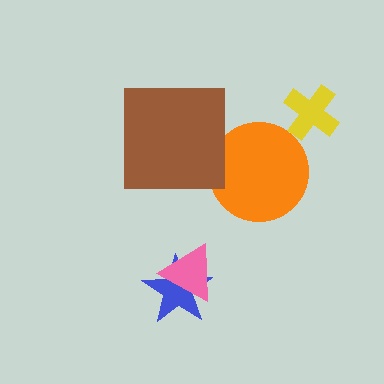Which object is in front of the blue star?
The pink triangle is in front of the blue star.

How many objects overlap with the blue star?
1 object overlaps with the blue star.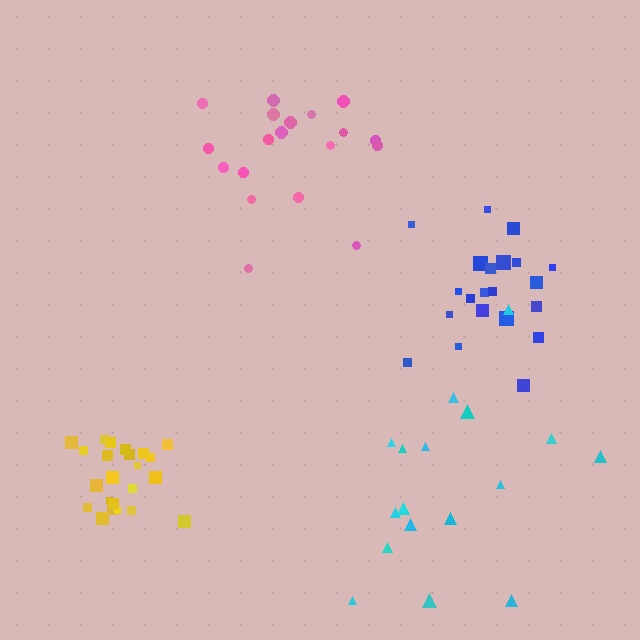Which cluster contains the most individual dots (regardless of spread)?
Yellow (23).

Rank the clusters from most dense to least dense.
yellow, blue, pink, cyan.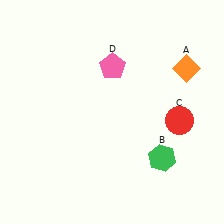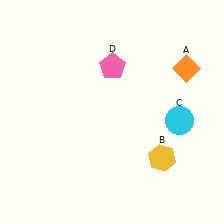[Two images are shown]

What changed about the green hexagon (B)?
In Image 1, B is green. In Image 2, it changed to yellow.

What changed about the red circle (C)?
In Image 1, C is red. In Image 2, it changed to cyan.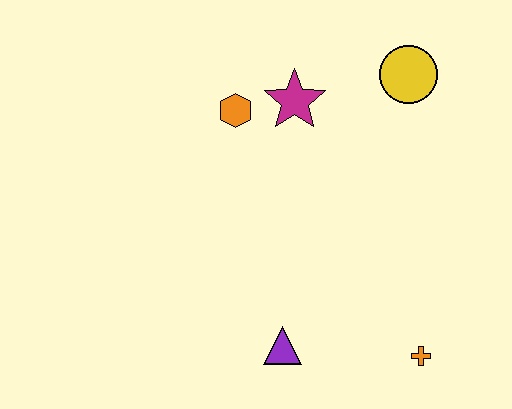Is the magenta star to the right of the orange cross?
No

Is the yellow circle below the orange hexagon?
No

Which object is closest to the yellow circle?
The magenta star is closest to the yellow circle.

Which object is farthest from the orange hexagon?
The orange cross is farthest from the orange hexagon.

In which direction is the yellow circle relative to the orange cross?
The yellow circle is above the orange cross.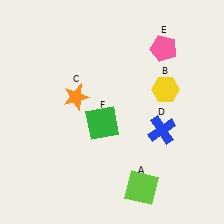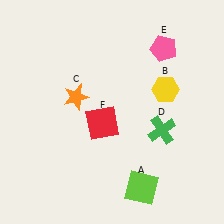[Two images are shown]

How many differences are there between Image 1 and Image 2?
There are 2 differences between the two images.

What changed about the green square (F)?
In Image 1, F is green. In Image 2, it changed to red.